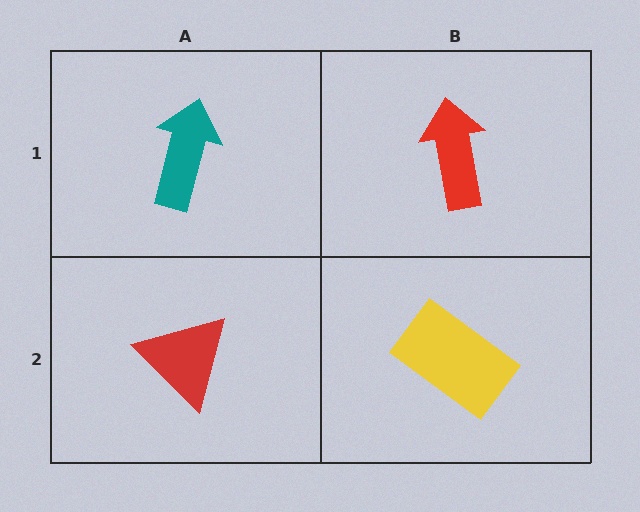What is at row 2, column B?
A yellow rectangle.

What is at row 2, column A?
A red triangle.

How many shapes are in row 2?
2 shapes.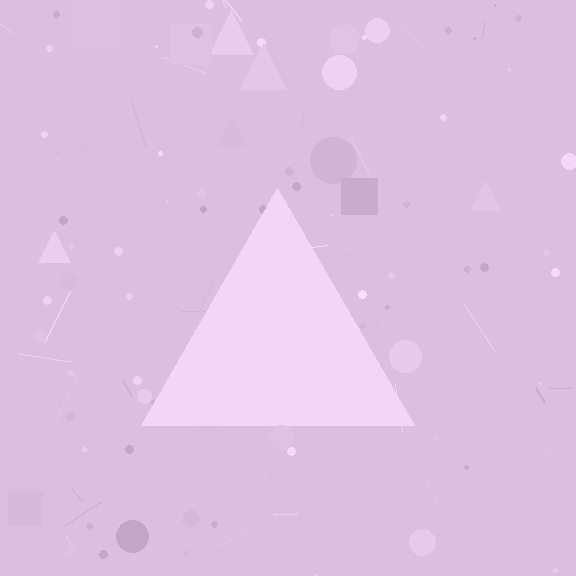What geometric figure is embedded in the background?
A triangle is embedded in the background.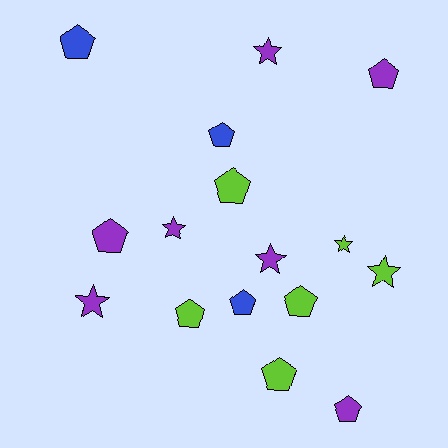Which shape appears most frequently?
Pentagon, with 10 objects.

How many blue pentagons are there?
There are 3 blue pentagons.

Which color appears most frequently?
Purple, with 7 objects.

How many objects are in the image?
There are 16 objects.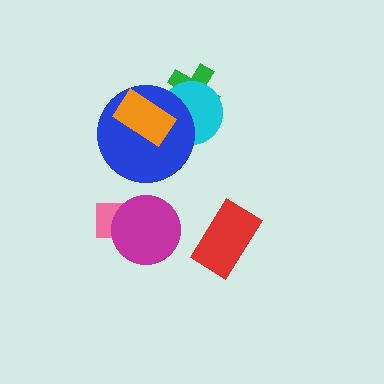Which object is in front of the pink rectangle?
The magenta circle is in front of the pink rectangle.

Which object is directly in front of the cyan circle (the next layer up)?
The blue circle is directly in front of the cyan circle.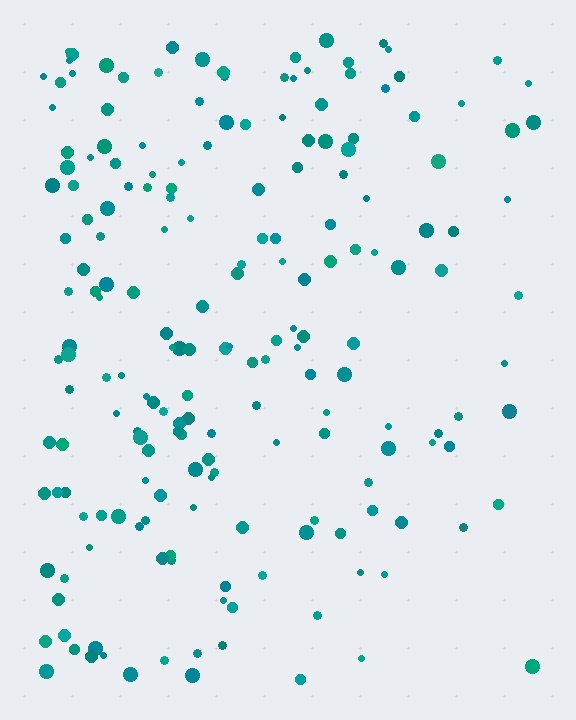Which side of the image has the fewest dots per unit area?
The right.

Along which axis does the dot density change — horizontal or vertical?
Horizontal.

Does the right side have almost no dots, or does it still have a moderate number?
Still a moderate number, just noticeably fewer than the left.